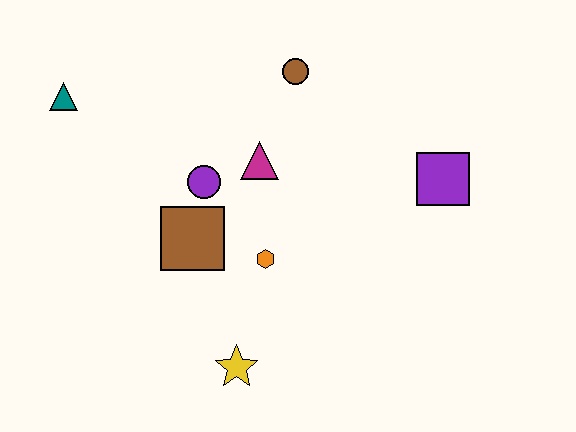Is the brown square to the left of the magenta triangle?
Yes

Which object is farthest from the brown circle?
The yellow star is farthest from the brown circle.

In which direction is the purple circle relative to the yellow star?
The purple circle is above the yellow star.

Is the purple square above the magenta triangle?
No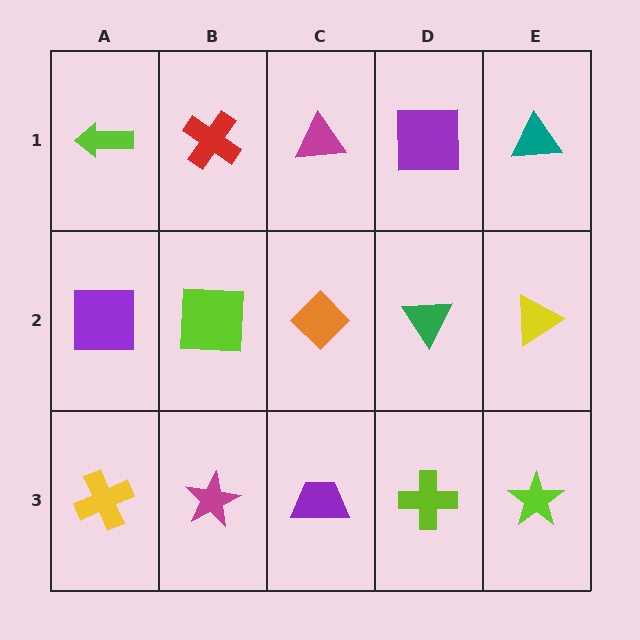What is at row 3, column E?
A lime star.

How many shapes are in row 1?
5 shapes.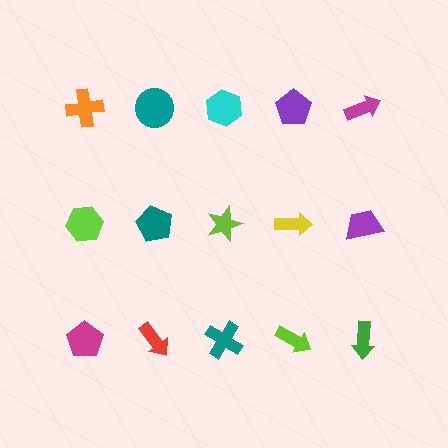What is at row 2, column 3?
A lime star.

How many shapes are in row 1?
5 shapes.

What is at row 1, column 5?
A magenta arrow.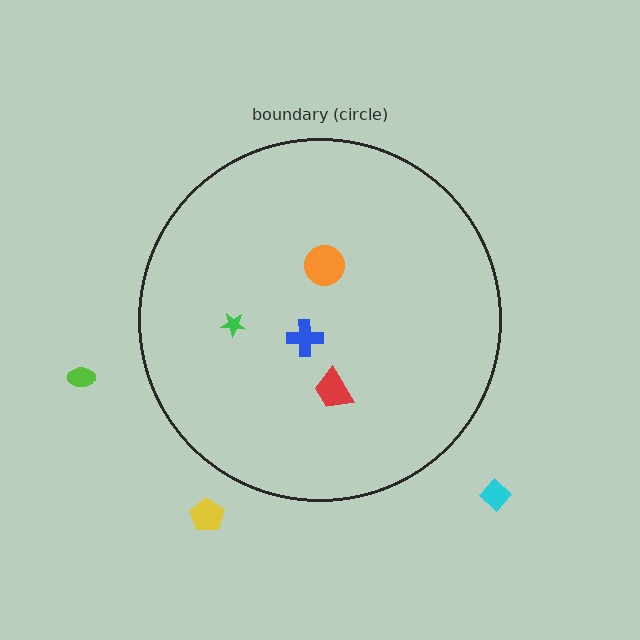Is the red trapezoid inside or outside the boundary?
Inside.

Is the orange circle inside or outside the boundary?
Inside.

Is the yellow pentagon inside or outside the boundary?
Outside.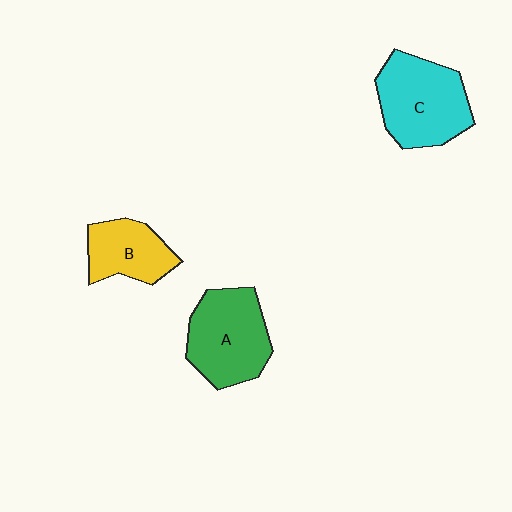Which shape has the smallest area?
Shape B (yellow).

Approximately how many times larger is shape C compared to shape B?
Approximately 1.5 times.